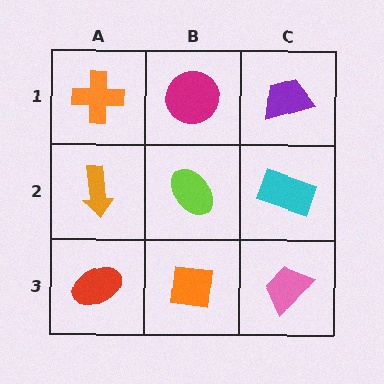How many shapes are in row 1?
3 shapes.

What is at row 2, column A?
An orange arrow.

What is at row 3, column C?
A pink trapezoid.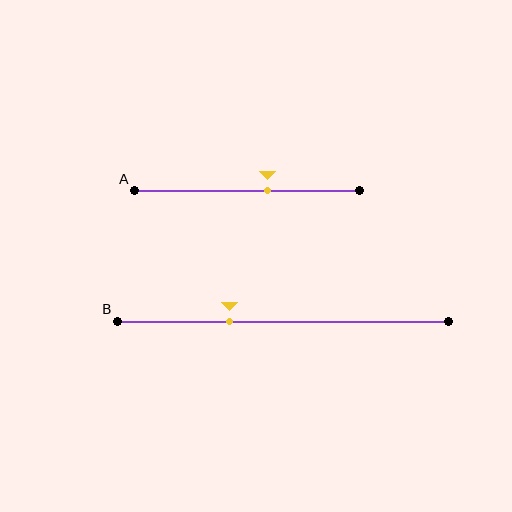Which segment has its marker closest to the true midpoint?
Segment A has its marker closest to the true midpoint.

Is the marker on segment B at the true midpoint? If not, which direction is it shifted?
No, the marker on segment B is shifted to the left by about 16% of the segment length.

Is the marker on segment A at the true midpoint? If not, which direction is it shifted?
No, the marker on segment A is shifted to the right by about 9% of the segment length.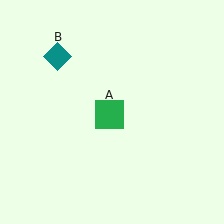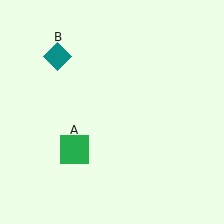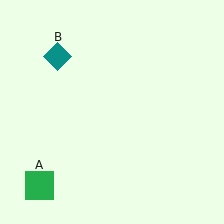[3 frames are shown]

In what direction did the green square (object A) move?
The green square (object A) moved down and to the left.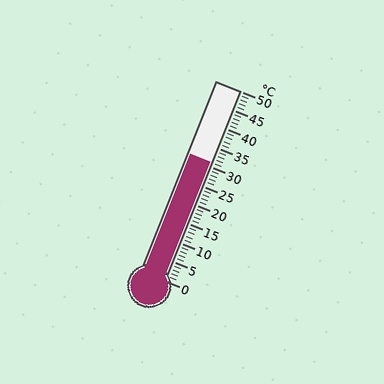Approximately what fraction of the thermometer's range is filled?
The thermometer is filled to approximately 60% of its range.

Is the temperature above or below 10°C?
The temperature is above 10°C.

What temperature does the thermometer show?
The thermometer shows approximately 31°C.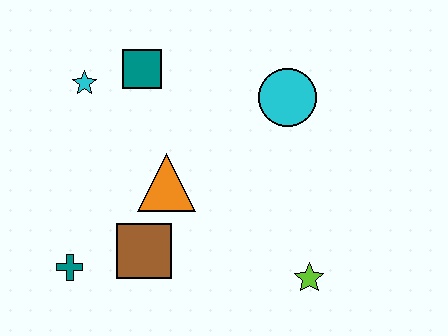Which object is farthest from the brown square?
The cyan circle is farthest from the brown square.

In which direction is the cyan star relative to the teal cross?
The cyan star is above the teal cross.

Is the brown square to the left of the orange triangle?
Yes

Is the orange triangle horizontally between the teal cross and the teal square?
No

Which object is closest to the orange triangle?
The brown square is closest to the orange triangle.